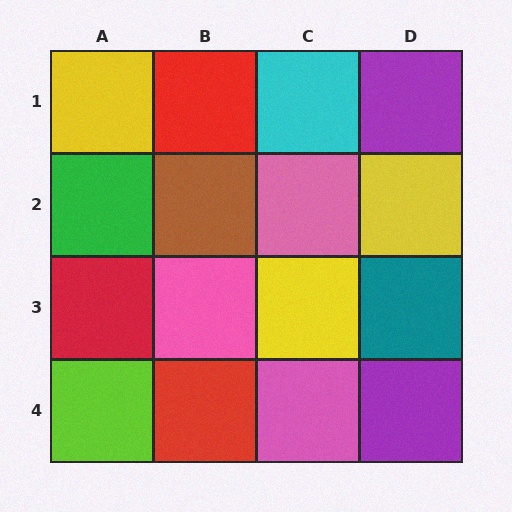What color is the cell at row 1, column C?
Cyan.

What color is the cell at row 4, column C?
Pink.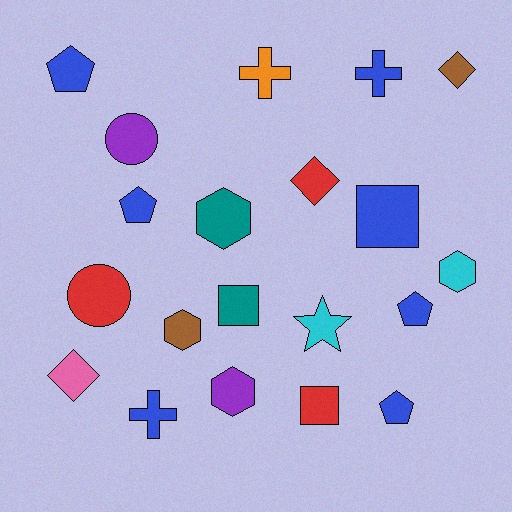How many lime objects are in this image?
There are no lime objects.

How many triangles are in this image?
There are no triangles.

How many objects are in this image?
There are 20 objects.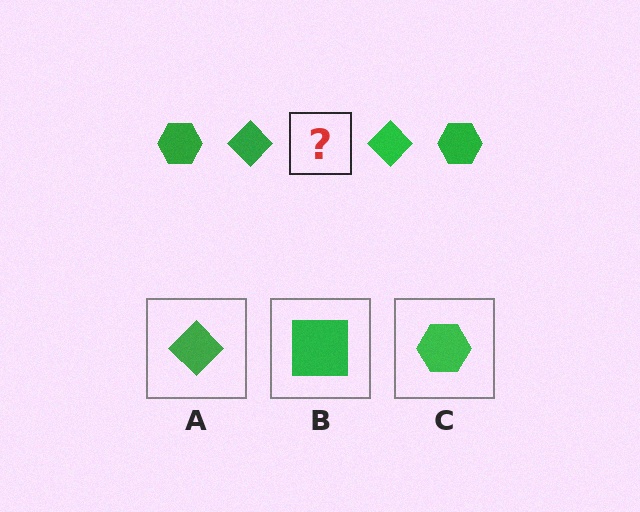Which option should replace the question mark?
Option C.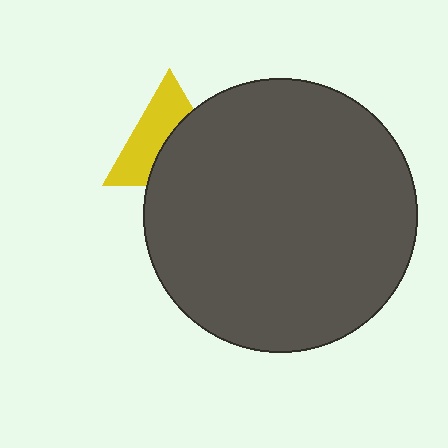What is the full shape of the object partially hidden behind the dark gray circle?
The partially hidden object is a yellow triangle.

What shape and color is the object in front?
The object in front is a dark gray circle.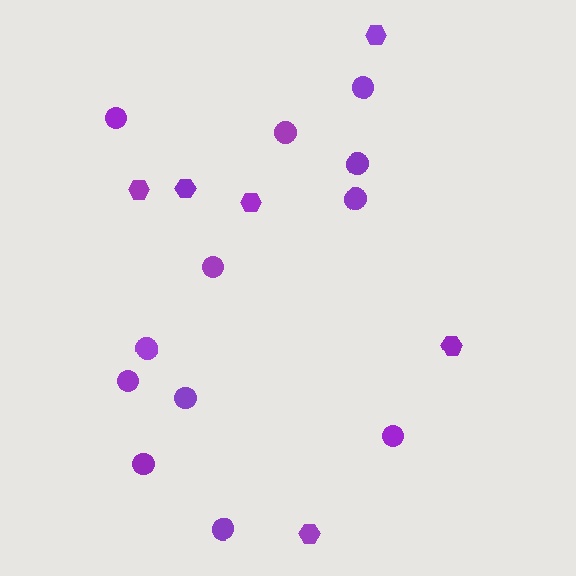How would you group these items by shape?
There are 2 groups: one group of circles (12) and one group of hexagons (6).